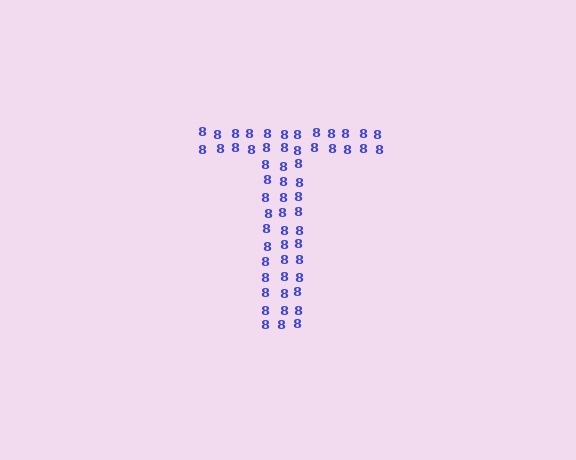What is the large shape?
The large shape is the letter T.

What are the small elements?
The small elements are digit 8's.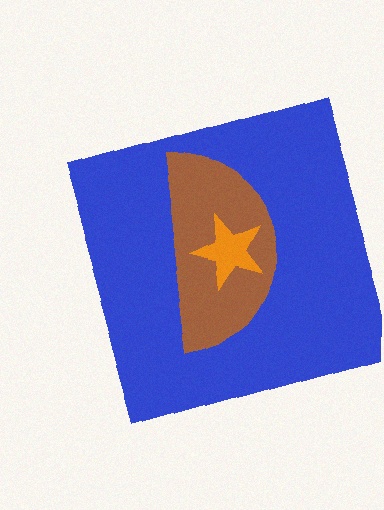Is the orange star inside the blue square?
Yes.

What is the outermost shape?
The blue square.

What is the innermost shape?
The orange star.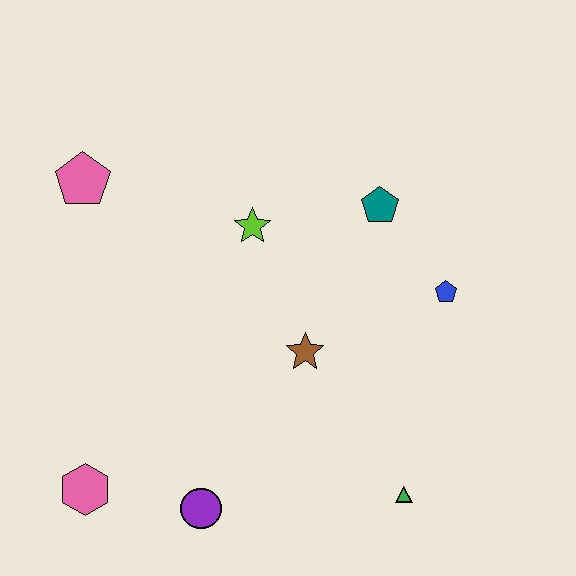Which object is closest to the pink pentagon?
The lime star is closest to the pink pentagon.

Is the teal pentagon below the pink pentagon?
Yes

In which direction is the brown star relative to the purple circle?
The brown star is above the purple circle.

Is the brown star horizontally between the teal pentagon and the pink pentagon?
Yes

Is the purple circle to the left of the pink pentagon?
No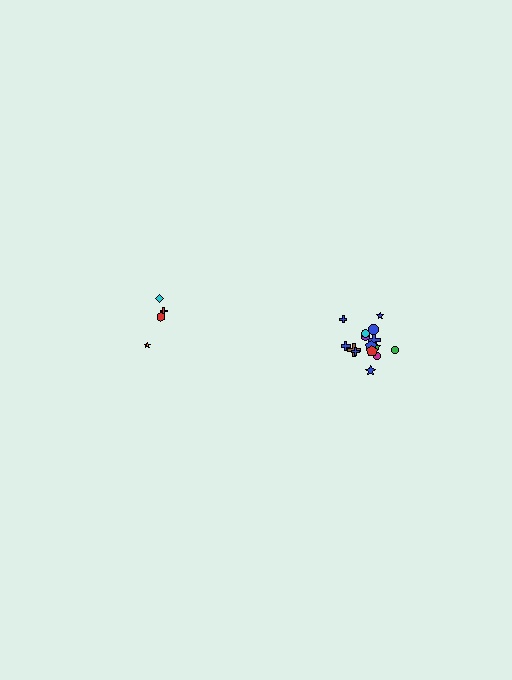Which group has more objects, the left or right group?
The right group.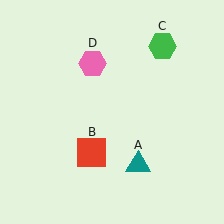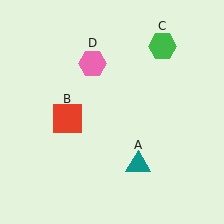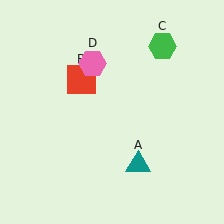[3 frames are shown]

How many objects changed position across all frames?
1 object changed position: red square (object B).